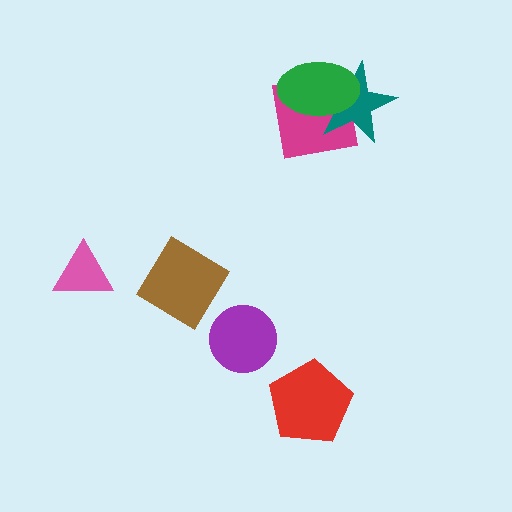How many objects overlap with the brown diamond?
0 objects overlap with the brown diamond.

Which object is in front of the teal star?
The green ellipse is in front of the teal star.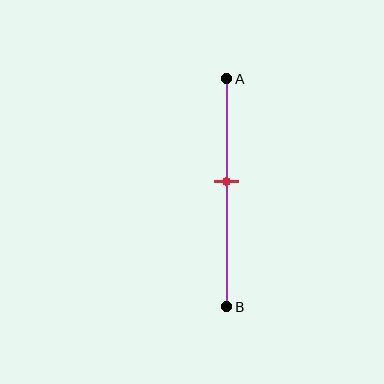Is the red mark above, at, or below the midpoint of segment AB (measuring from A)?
The red mark is above the midpoint of segment AB.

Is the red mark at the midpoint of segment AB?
No, the mark is at about 45% from A, not at the 50% midpoint.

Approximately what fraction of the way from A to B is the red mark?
The red mark is approximately 45% of the way from A to B.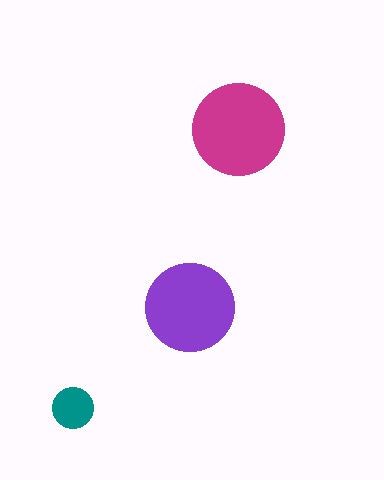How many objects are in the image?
There are 3 objects in the image.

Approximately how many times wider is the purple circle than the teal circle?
About 2 times wider.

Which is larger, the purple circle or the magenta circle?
The magenta one.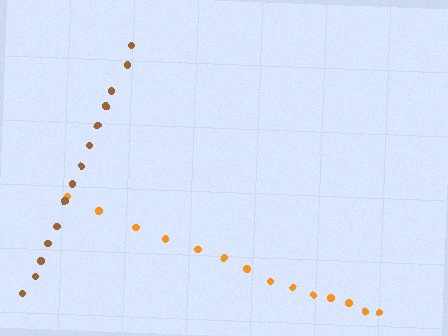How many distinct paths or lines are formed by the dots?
There are 2 distinct paths.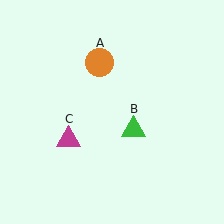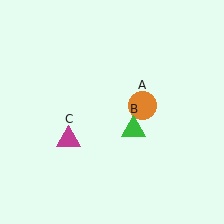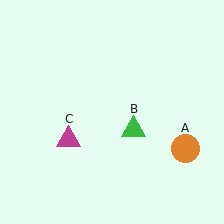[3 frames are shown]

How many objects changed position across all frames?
1 object changed position: orange circle (object A).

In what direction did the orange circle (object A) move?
The orange circle (object A) moved down and to the right.